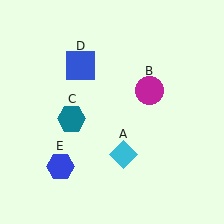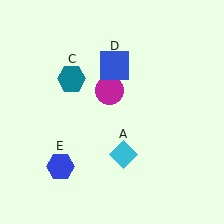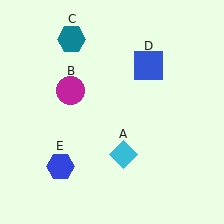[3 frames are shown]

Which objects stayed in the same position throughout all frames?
Cyan diamond (object A) and blue hexagon (object E) remained stationary.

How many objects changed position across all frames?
3 objects changed position: magenta circle (object B), teal hexagon (object C), blue square (object D).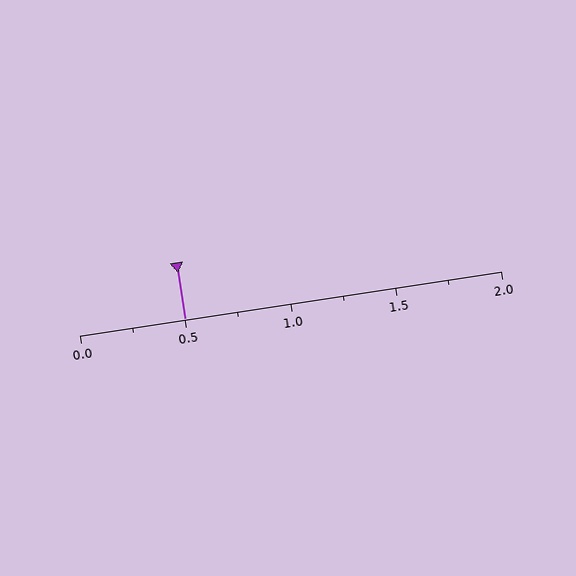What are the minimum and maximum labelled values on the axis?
The axis runs from 0.0 to 2.0.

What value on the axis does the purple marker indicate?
The marker indicates approximately 0.5.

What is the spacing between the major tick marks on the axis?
The major ticks are spaced 0.5 apart.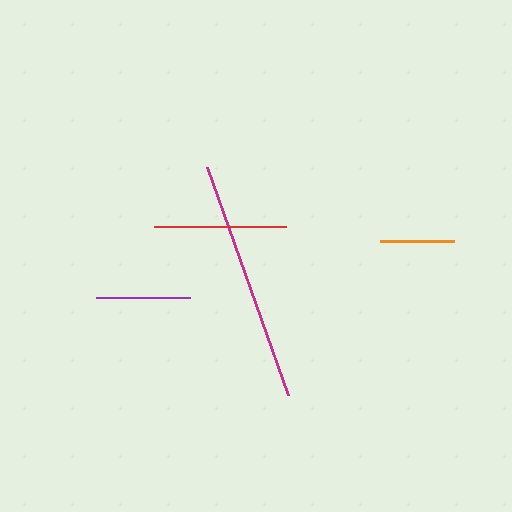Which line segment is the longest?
The magenta line is the longest at approximately 242 pixels.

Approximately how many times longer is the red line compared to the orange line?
The red line is approximately 1.8 times the length of the orange line.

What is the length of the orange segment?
The orange segment is approximately 74 pixels long.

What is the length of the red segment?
The red segment is approximately 131 pixels long.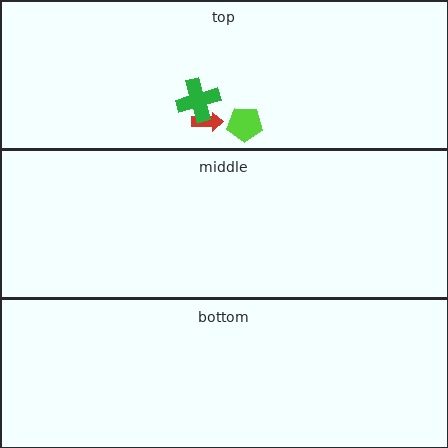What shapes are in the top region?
The red arrow, the green cross, the lime pentagon.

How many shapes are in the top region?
3.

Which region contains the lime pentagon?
The top region.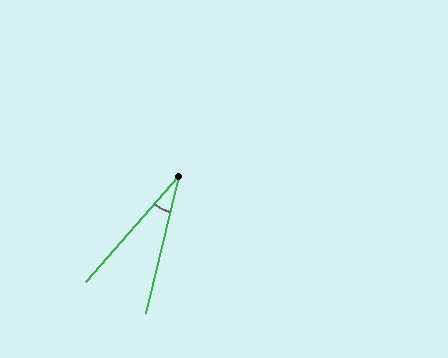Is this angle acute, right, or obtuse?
It is acute.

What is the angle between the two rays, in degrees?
Approximately 27 degrees.